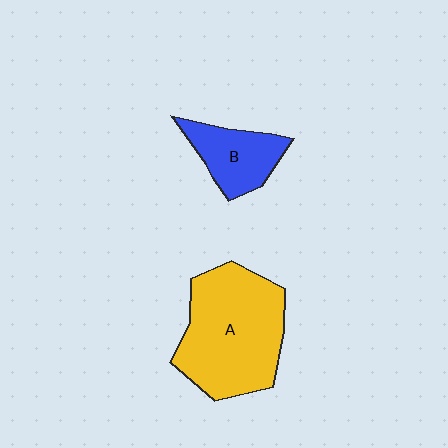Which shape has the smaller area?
Shape B (blue).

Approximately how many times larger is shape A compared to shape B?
Approximately 2.3 times.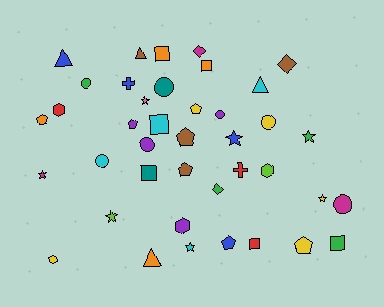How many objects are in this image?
There are 40 objects.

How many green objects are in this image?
There are 4 green objects.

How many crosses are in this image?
There are 2 crosses.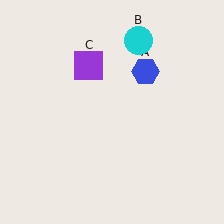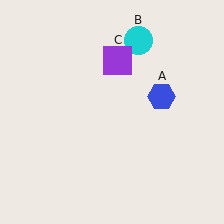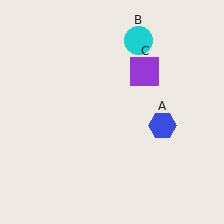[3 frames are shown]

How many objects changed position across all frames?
2 objects changed position: blue hexagon (object A), purple square (object C).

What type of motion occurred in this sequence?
The blue hexagon (object A), purple square (object C) rotated clockwise around the center of the scene.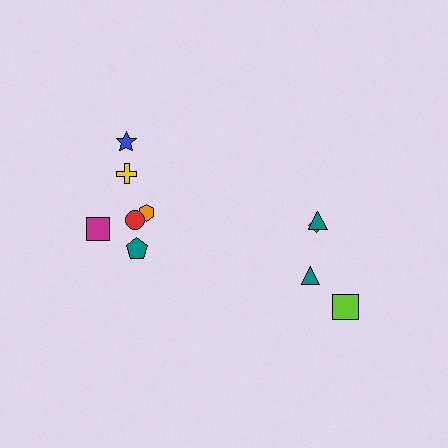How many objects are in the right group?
There are 4 objects.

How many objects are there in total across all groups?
There are 10 objects.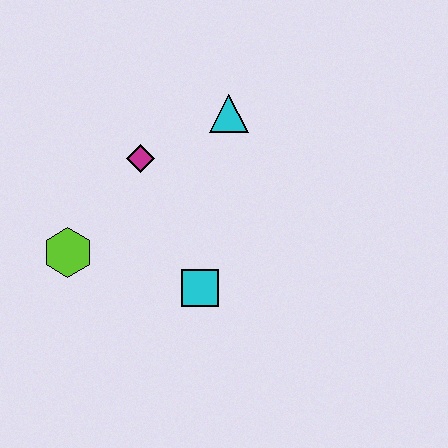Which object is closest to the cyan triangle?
The magenta diamond is closest to the cyan triangle.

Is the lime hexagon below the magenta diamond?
Yes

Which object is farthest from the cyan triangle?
The lime hexagon is farthest from the cyan triangle.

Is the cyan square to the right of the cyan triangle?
No